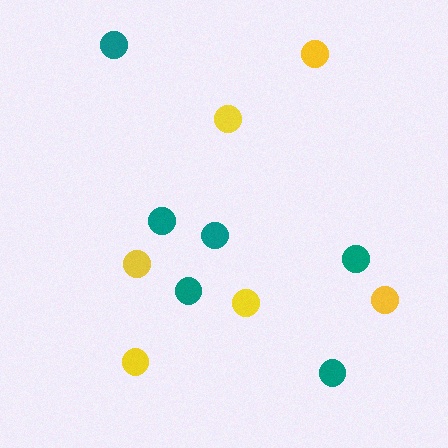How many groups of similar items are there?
There are 2 groups: one group of yellow circles (6) and one group of teal circles (6).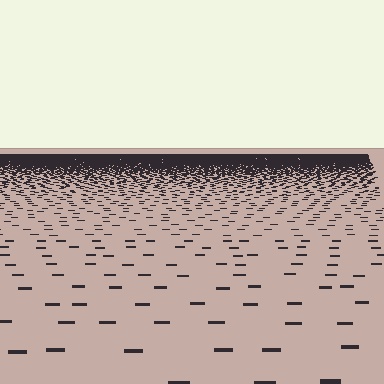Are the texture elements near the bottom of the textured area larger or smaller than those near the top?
Larger. Near the bottom, elements are closer to the viewer and appear at a bigger on-screen size.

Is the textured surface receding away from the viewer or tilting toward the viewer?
The surface is receding away from the viewer. Texture elements get smaller and denser toward the top.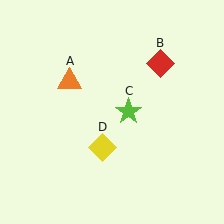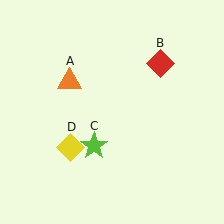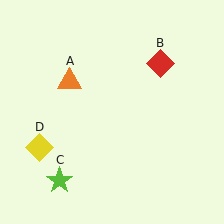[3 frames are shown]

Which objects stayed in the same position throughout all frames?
Orange triangle (object A) and red diamond (object B) remained stationary.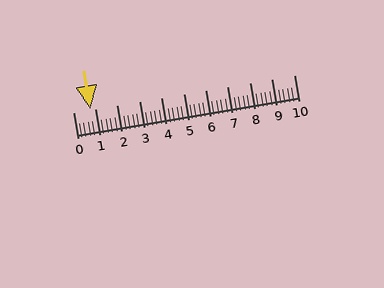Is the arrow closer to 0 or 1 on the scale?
The arrow is closer to 1.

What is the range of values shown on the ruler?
The ruler shows values from 0 to 10.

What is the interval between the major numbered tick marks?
The major tick marks are spaced 1 units apart.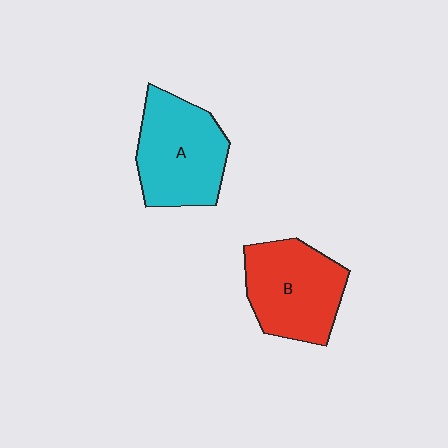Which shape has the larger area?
Shape A (cyan).